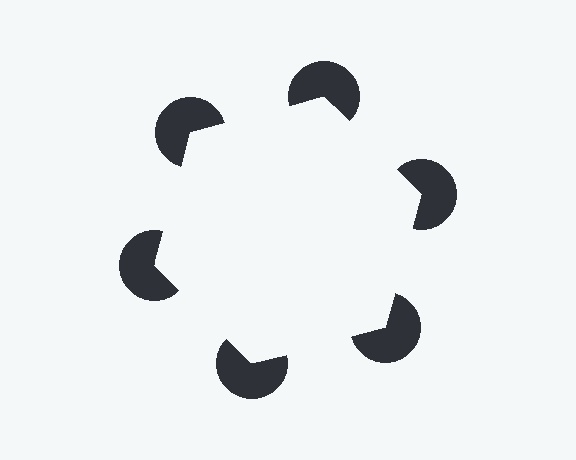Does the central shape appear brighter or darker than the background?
It typically appears slightly brighter than the background, even though no actual brightness change is drawn.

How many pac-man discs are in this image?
There are 6 — one at each vertex of the illusory hexagon.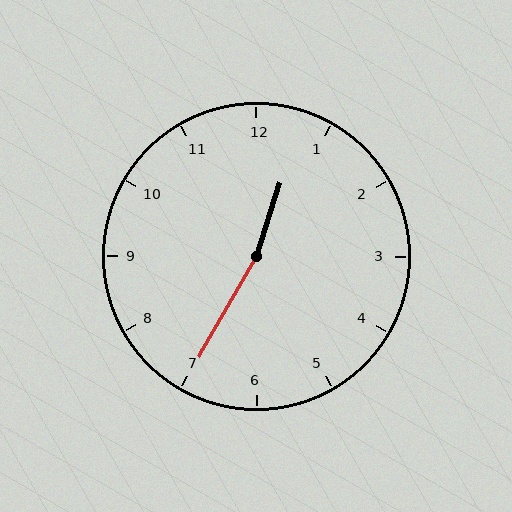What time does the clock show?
12:35.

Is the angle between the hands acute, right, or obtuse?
It is obtuse.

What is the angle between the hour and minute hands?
Approximately 168 degrees.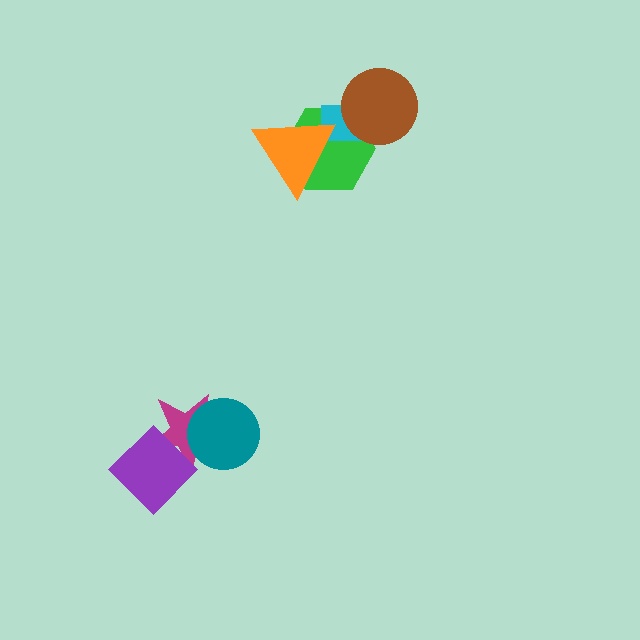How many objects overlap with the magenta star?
2 objects overlap with the magenta star.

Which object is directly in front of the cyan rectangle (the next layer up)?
The brown circle is directly in front of the cyan rectangle.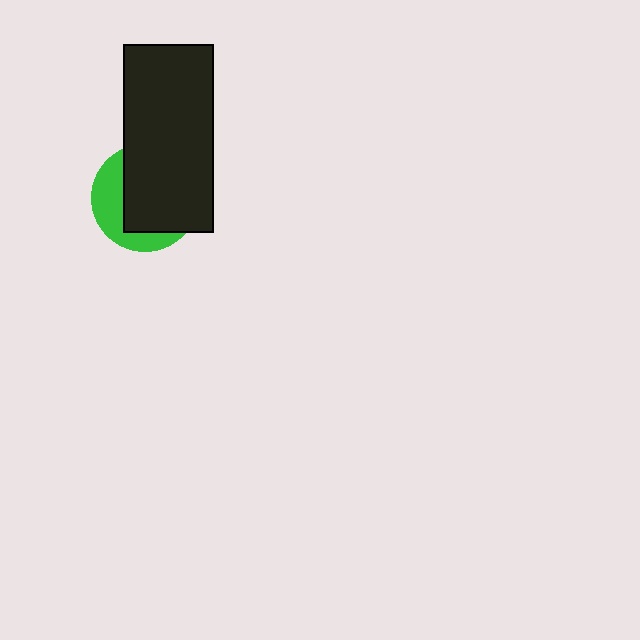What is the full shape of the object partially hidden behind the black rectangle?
The partially hidden object is a green circle.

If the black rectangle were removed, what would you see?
You would see the complete green circle.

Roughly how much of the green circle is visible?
A small part of it is visible (roughly 35%).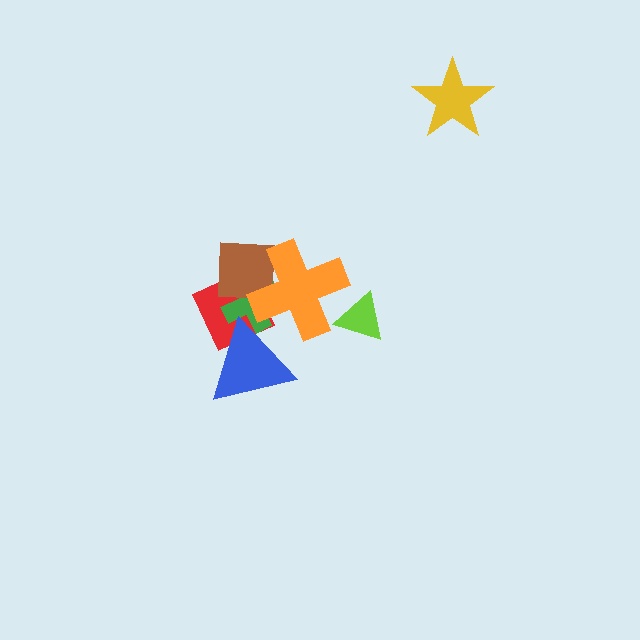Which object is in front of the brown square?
The orange cross is in front of the brown square.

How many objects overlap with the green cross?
4 objects overlap with the green cross.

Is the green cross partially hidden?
Yes, it is partially covered by another shape.